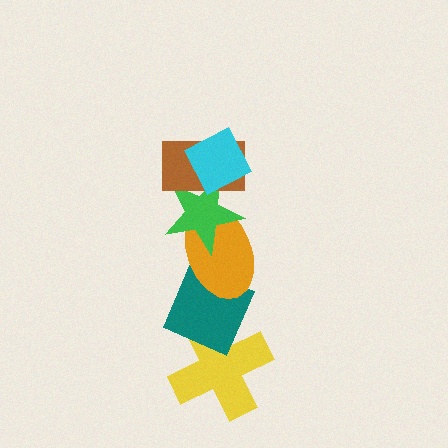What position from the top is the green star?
The green star is 3rd from the top.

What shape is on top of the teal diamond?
The orange ellipse is on top of the teal diamond.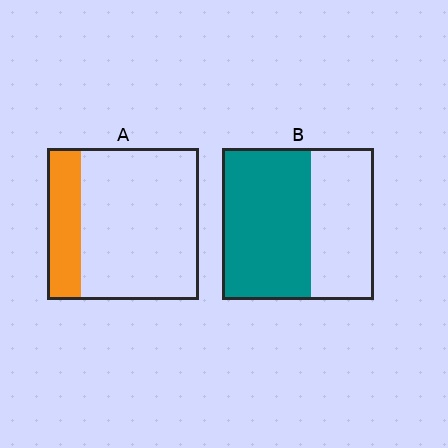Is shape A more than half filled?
No.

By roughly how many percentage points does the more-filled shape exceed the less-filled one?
By roughly 35 percentage points (B over A).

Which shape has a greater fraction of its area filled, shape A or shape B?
Shape B.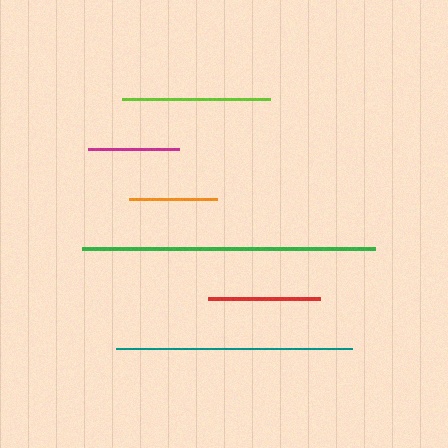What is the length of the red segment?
The red segment is approximately 112 pixels long.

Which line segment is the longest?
The green line is the longest at approximately 293 pixels.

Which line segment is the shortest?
The orange line is the shortest at approximately 88 pixels.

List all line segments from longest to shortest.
From longest to shortest: green, teal, lime, red, magenta, orange.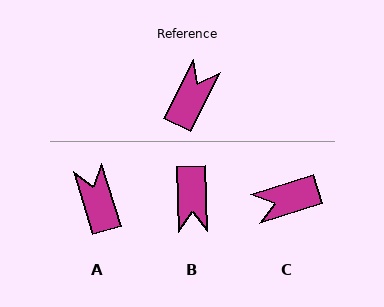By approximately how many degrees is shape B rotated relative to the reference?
Approximately 151 degrees clockwise.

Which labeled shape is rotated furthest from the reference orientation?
B, about 151 degrees away.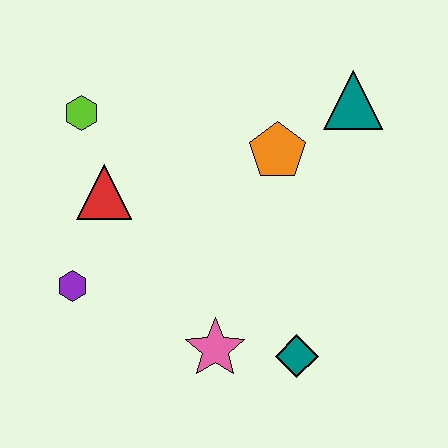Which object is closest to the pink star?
The teal diamond is closest to the pink star.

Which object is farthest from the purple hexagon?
The teal triangle is farthest from the purple hexagon.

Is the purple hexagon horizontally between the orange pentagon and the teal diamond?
No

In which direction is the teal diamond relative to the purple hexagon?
The teal diamond is to the right of the purple hexagon.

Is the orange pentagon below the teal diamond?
No